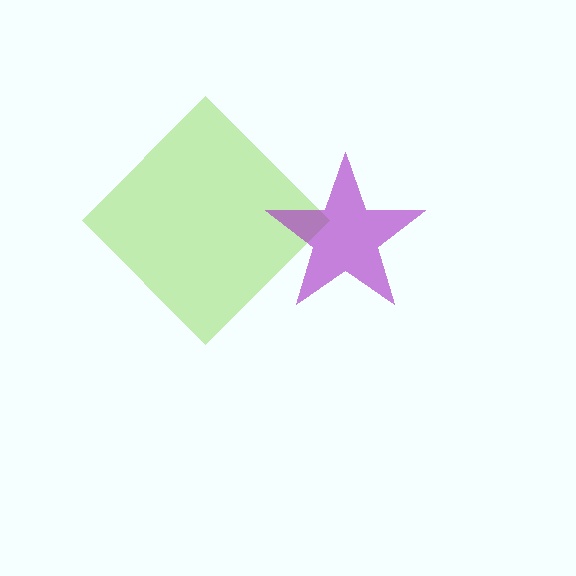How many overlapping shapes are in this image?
There are 2 overlapping shapes in the image.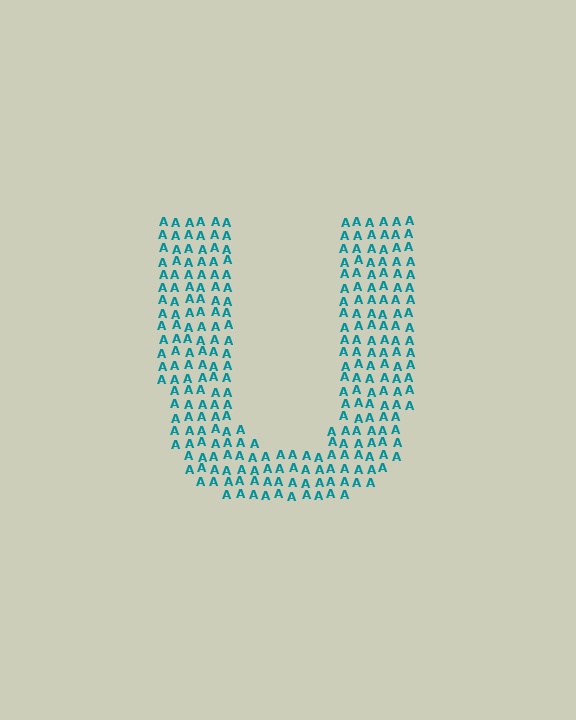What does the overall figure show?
The overall figure shows the letter U.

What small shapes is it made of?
It is made of small letter A's.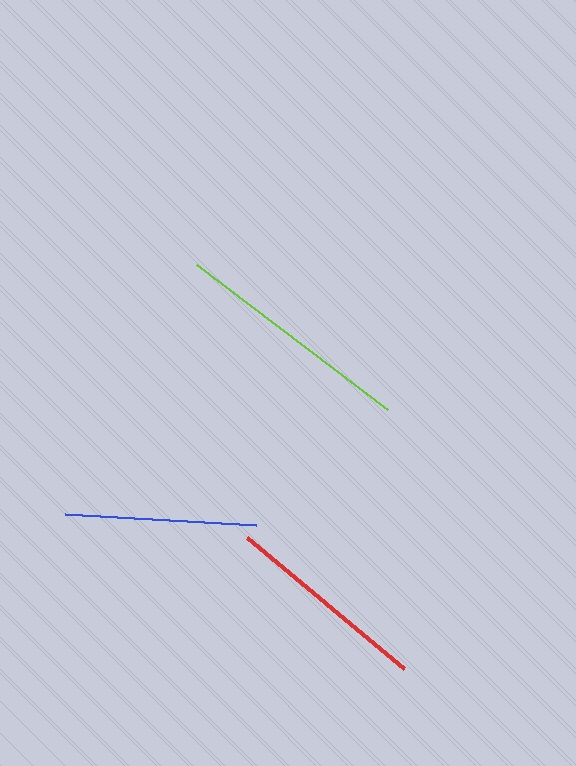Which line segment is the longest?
The lime line is the longest at approximately 239 pixels.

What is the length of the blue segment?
The blue segment is approximately 191 pixels long.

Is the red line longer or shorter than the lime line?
The lime line is longer than the red line.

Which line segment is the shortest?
The blue line is the shortest at approximately 191 pixels.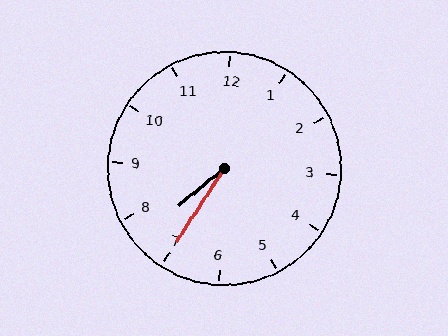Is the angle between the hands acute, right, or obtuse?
It is acute.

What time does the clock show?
7:35.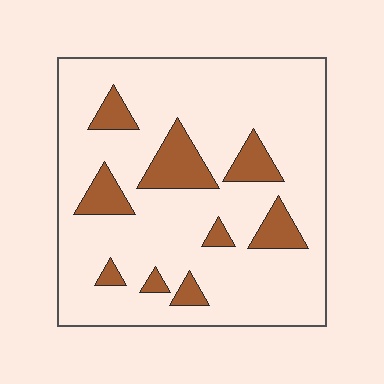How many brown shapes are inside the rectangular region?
9.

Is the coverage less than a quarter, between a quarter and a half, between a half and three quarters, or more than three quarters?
Less than a quarter.